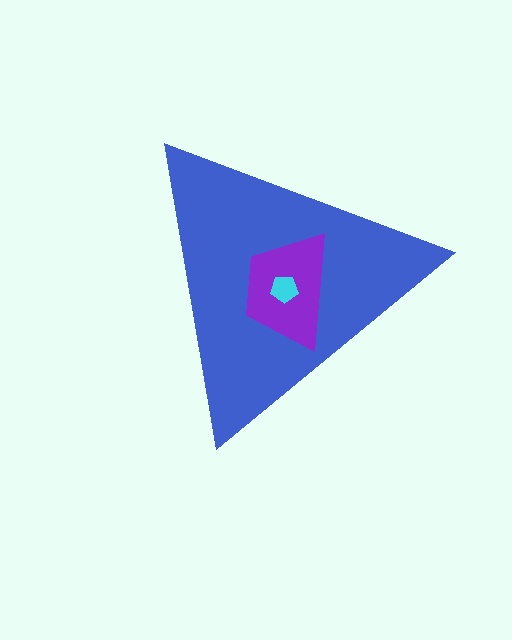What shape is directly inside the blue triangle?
The purple trapezoid.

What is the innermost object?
The cyan pentagon.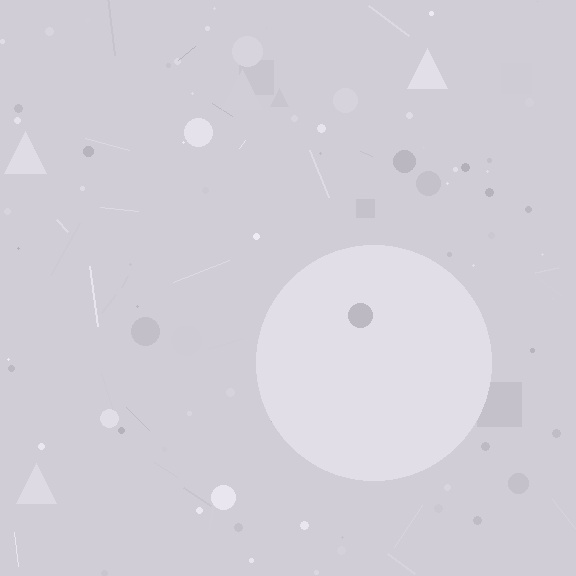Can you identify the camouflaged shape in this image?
The camouflaged shape is a circle.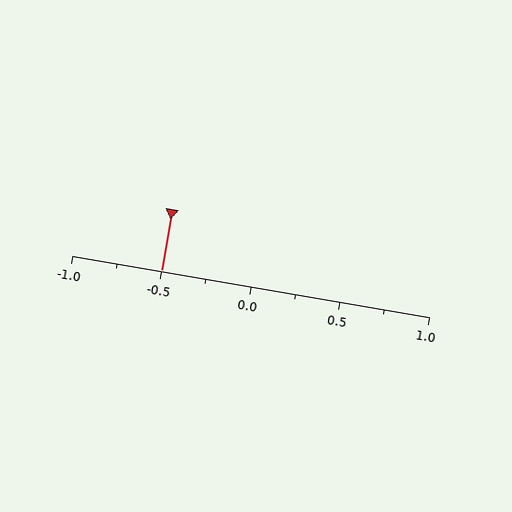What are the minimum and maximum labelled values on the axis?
The axis runs from -1.0 to 1.0.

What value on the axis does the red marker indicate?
The marker indicates approximately -0.5.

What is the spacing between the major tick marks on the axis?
The major ticks are spaced 0.5 apart.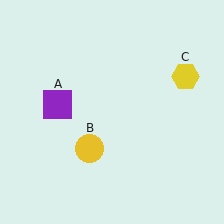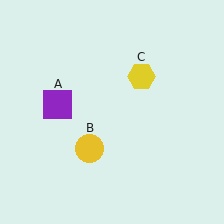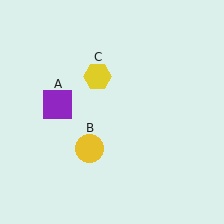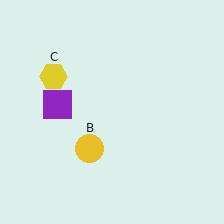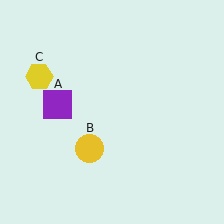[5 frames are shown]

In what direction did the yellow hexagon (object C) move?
The yellow hexagon (object C) moved left.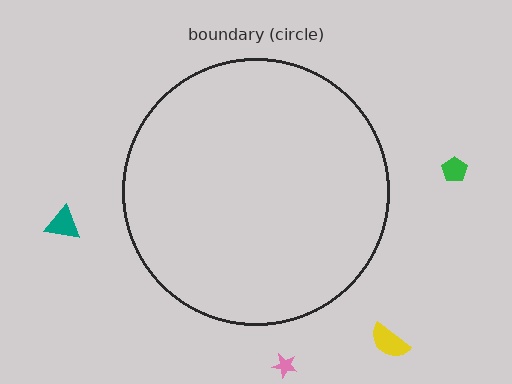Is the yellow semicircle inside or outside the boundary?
Outside.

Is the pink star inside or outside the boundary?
Outside.